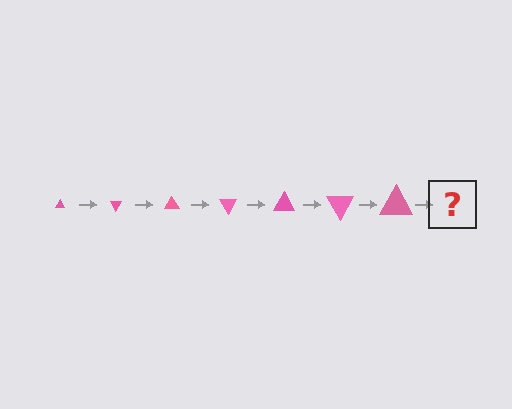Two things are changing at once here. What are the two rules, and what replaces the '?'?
The two rules are that the triangle grows larger each step and it rotates 60 degrees each step. The '?' should be a triangle, larger than the previous one and rotated 420 degrees from the start.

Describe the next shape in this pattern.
It should be a triangle, larger than the previous one and rotated 420 degrees from the start.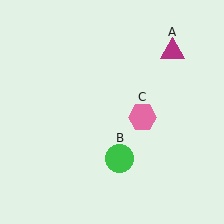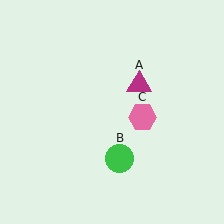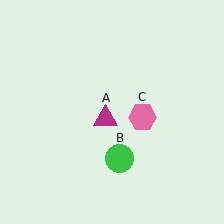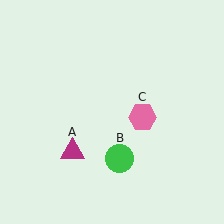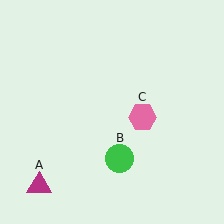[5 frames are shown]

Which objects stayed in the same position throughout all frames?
Green circle (object B) and pink hexagon (object C) remained stationary.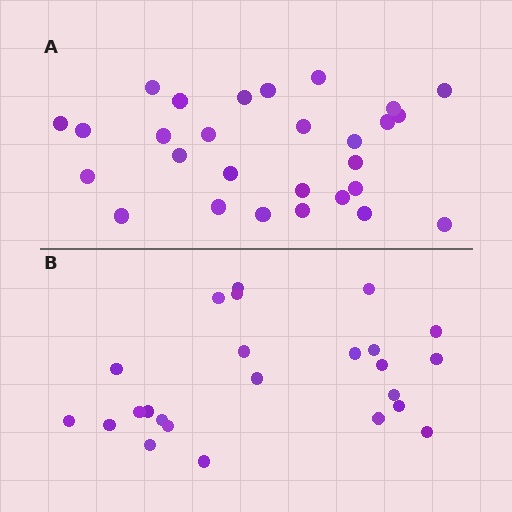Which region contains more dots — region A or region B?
Region A (the top region) has more dots.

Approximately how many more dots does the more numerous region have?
Region A has about 4 more dots than region B.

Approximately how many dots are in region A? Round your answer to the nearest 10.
About 30 dots. (The exact count is 28, which rounds to 30.)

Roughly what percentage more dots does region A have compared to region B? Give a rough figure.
About 15% more.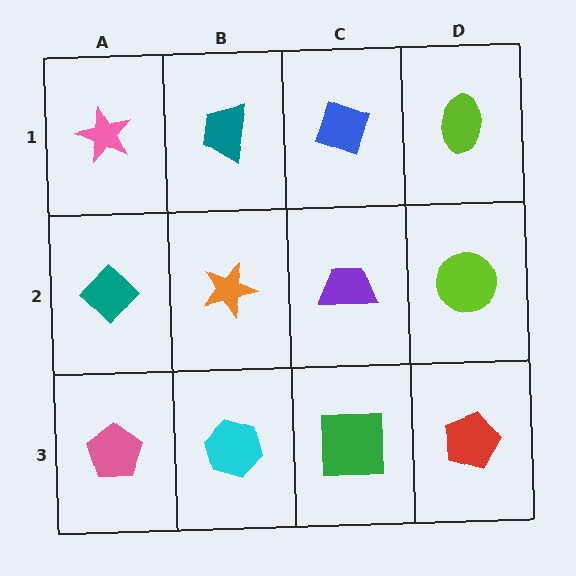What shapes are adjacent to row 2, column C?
A blue diamond (row 1, column C), a green square (row 3, column C), an orange star (row 2, column B), a lime circle (row 2, column D).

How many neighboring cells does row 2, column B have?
4.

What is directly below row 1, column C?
A purple trapezoid.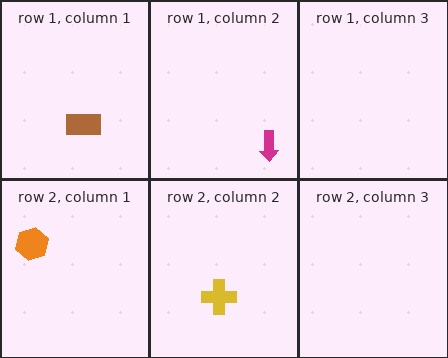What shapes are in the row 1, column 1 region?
The brown rectangle.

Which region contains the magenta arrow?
The row 1, column 2 region.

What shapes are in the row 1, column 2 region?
The magenta arrow.